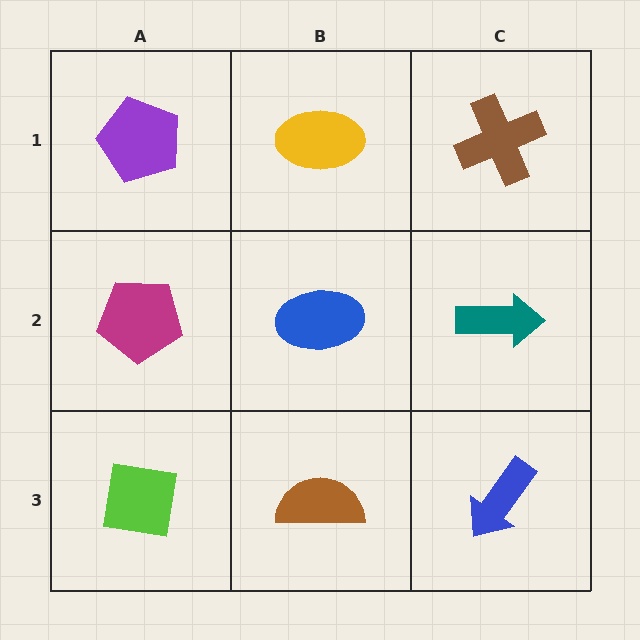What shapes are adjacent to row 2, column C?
A brown cross (row 1, column C), a blue arrow (row 3, column C), a blue ellipse (row 2, column B).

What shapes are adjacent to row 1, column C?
A teal arrow (row 2, column C), a yellow ellipse (row 1, column B).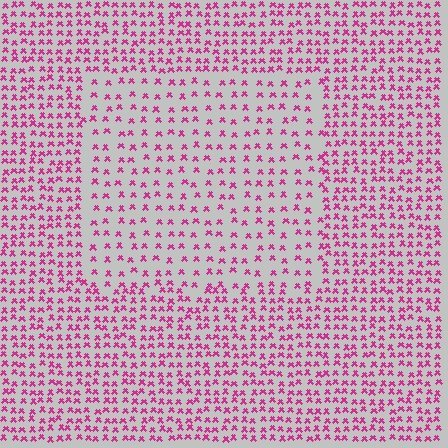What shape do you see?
I see a rectangle.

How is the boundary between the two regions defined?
The boundary is defined by a change in element density (approximately 1.9x ratio). All elements are the same color, size, and shape.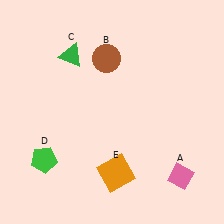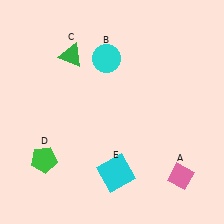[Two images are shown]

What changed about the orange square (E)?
In Image 1, E is orange. In Image 2, it changed to cyan.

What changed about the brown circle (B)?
In Image 1, B is brown. In Image 2, it changed to cyan.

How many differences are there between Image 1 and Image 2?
There are 2 differences between the two images.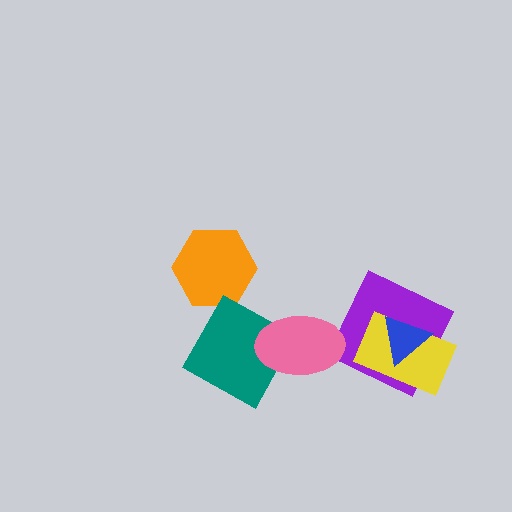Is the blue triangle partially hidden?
No, no other shape covers it.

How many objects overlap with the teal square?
1 object overlaps with the teal square.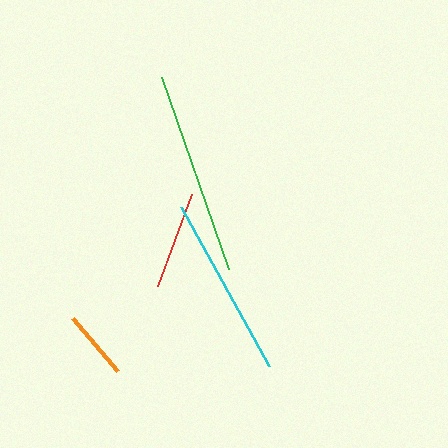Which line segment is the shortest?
The orange line is the shortest at approximately 70 pixels.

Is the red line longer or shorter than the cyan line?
The cyan line is longer than the red line.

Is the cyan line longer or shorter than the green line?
The green line is longer than the cyan line.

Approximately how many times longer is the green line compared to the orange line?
The green line is approximately 2.9 times the length of the orange line.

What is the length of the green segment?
The green segment is approximately 204 pixels long.